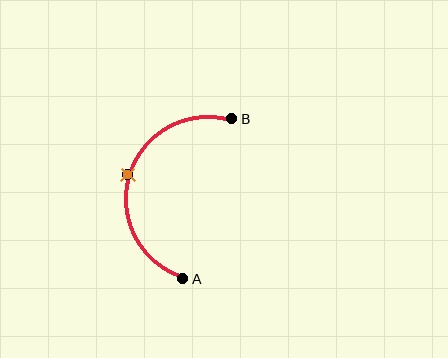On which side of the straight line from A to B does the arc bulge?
The arc bulges to the left of the straight line connecting A and B.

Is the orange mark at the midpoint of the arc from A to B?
Yes. The orange mark lies on the arc at equal arc-length from both A and B — it is the arc midpoint.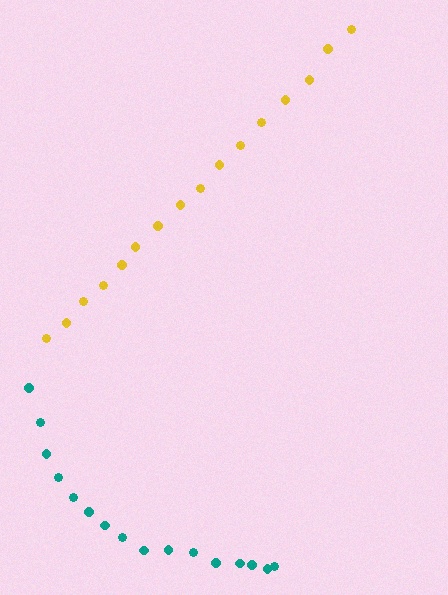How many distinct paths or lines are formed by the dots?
There are 2 distinct paths.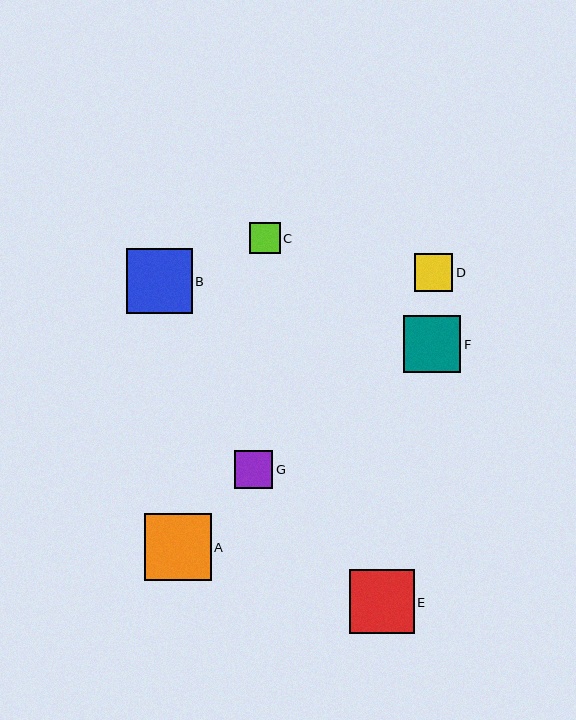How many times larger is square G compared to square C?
Square G is approximately 1.2 times the size of square C.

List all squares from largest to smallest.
From largest to smallest: A, B, E, F, G, D, C.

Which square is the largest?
Square A is the largest with a size of approximately 67 pixels.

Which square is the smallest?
Square C is the smallest with a size of approximately 30 pixels.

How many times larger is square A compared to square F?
Square A is approximately 1.2 times the size of square F.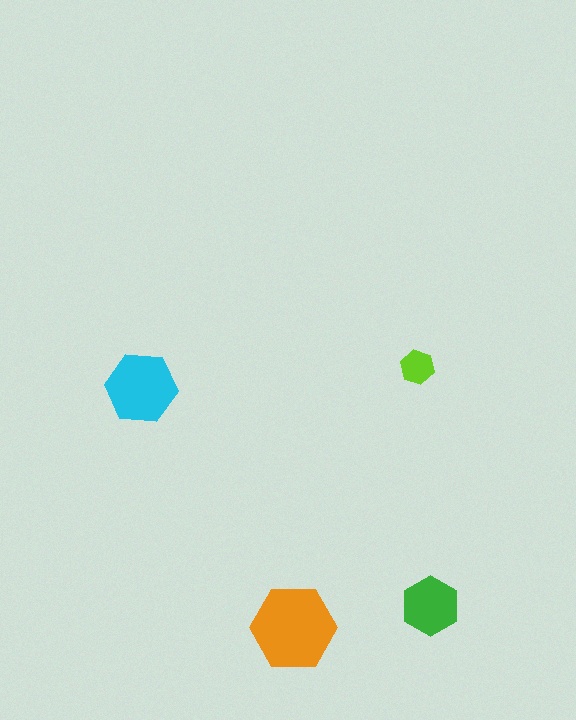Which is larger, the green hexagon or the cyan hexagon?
The cyan one.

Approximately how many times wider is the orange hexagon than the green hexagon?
About 1.5 times wider.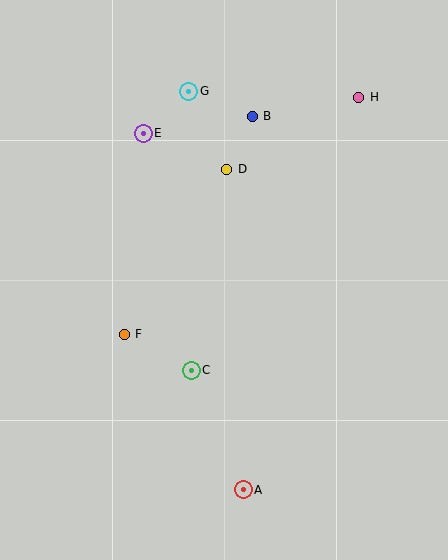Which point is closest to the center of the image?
Point C at (191, 370) is closest to the center.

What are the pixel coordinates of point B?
Point B is at (252, 116).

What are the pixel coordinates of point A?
Point A is at (243, 490).